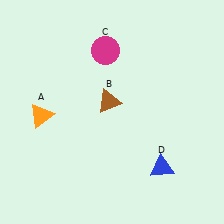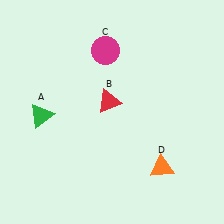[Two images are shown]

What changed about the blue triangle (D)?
In Image 1, D is blue. In Image 2, it changed to orange.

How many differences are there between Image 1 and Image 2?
There are 3 differences between the two images.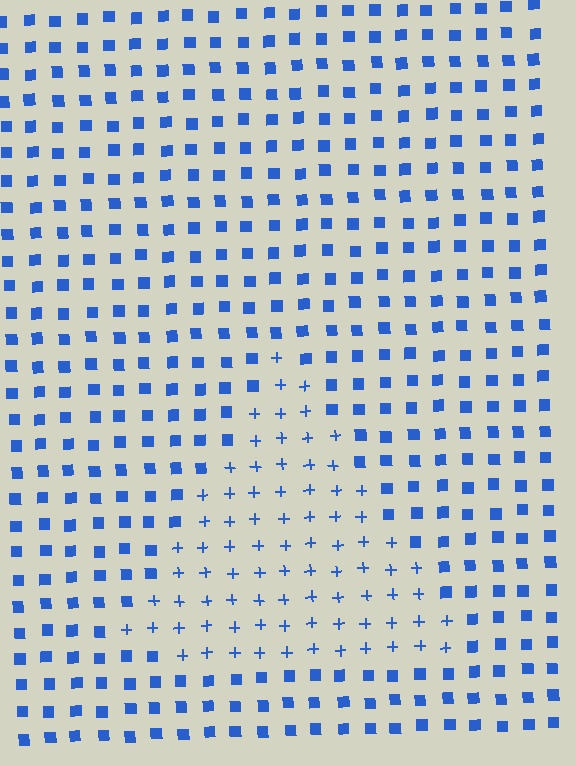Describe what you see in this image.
The image is filled with small blue elements arranged in a uniform grid. A triangle-shaped region contains plus signs, while the surrounding area contains squares. The boundary is defined purely by the change in element shape.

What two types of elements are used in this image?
The image uses plus signs inside the triangle region and squares outside it.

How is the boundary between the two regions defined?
The boundary is defined by a change in element shape: plus signs inside vs. squares outside. All elements share the same color and spacing.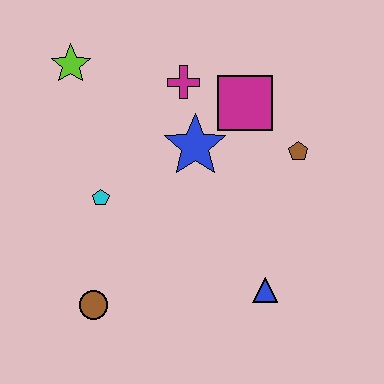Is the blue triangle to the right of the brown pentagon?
No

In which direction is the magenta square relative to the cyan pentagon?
The magenta square is to the right of the cyan pentagon.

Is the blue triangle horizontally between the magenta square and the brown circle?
No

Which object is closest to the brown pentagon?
The magenta square is closest to the brown pentagon.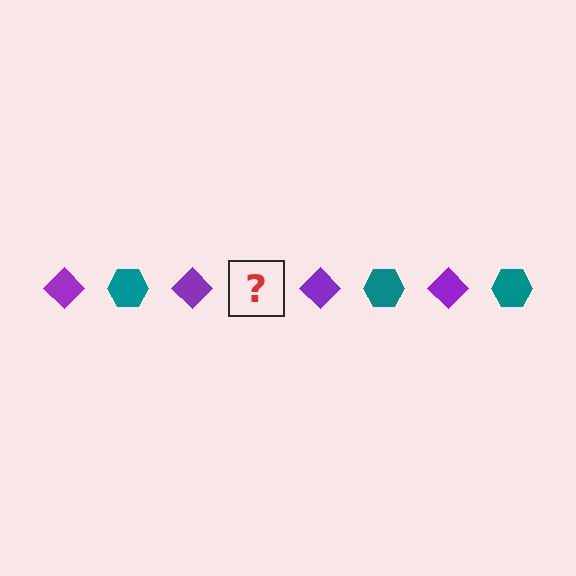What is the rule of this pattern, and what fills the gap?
The rule is that the pattern alternates between purple diamond and teal hexagon. The gap should be filled with a teal hexagon.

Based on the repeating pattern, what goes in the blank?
The blank should be a teal hexagon.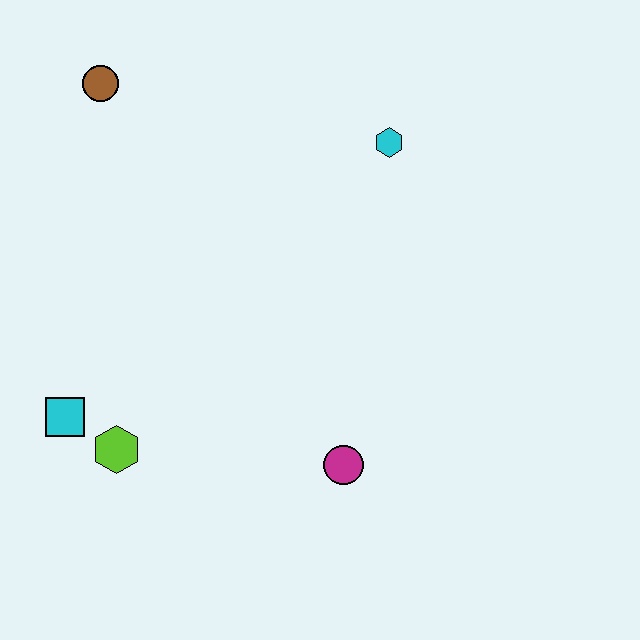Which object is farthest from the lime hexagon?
The cyan hexagon is farthest from the lime hexagon.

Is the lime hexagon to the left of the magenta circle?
Yes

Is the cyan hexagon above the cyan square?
Yes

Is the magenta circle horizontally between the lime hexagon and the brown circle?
No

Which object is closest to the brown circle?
The cyan hexagon is closest to the brown circle.